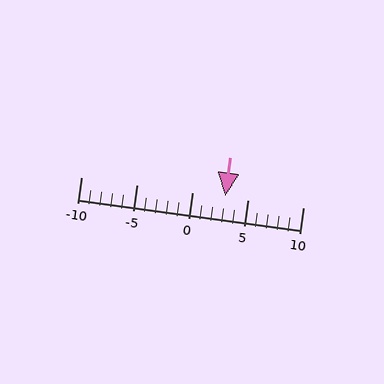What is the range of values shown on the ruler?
The ruler shows values from -10 to 10.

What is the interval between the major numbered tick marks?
The major tick marks are spaced 5 units apart.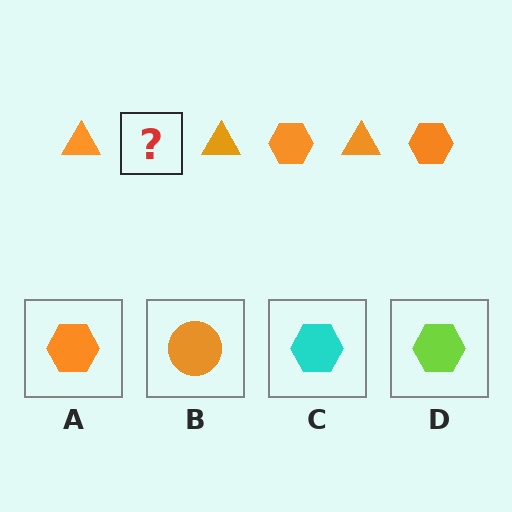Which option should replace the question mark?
Option A.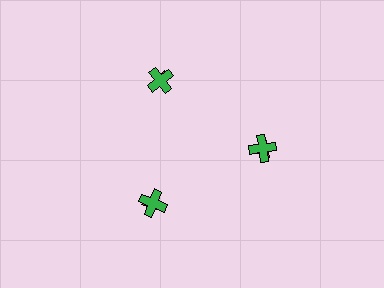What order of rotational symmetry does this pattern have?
This pattern has 3-fold rotational symmetry.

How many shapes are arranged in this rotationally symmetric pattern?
There are 6 shapes, arranged in 3 groups of 2.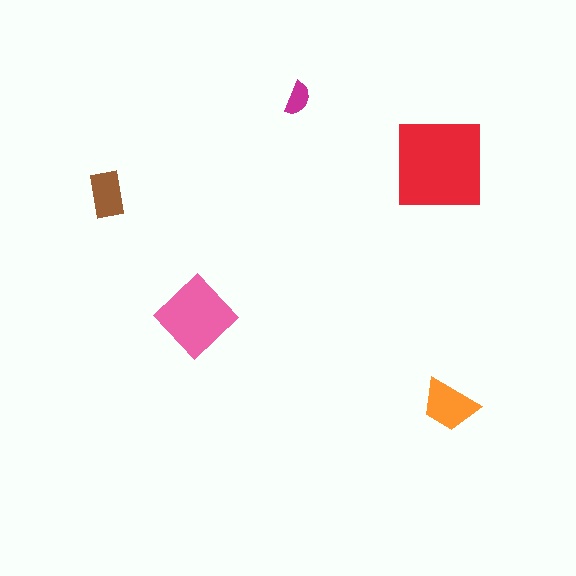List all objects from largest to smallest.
The red square, the pink diamond, the orange trapezoid, the brown rectangle, the magenta semicircle.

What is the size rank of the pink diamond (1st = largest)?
2nd.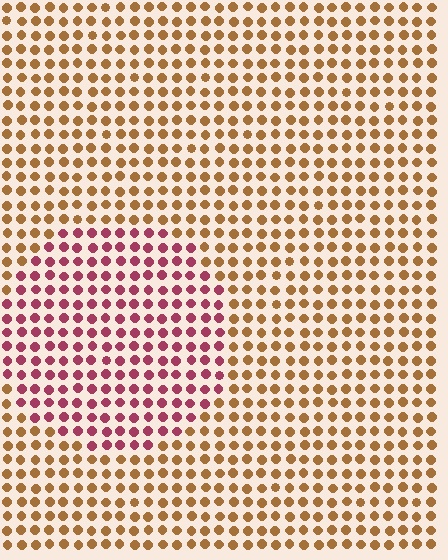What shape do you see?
I see a circle.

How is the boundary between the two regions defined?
The boundary is defined purely by a slight shift in hue (about 52 degrees). Spacing, size, and orientation are identical on both sides.